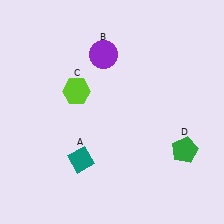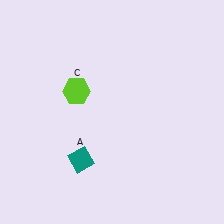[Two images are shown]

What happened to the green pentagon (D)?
The green pentagon (D) was removed in Image 2. It was in the bottom-right area of Image 1.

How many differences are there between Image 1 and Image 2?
There are 2 differences between the two images.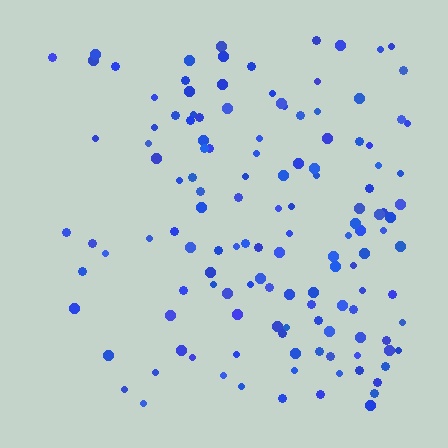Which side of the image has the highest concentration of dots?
The right.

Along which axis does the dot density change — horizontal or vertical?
Horizontal.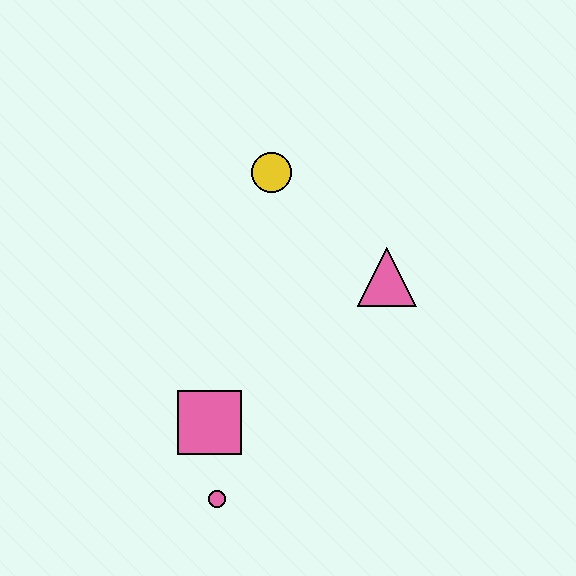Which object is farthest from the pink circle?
The yellow circle is farthest from the pink circle.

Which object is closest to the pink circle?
The pink square is closest to the pink circle.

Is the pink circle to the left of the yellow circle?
Yes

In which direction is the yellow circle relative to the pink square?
The yellow circle is above the pink square.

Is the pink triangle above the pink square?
Yes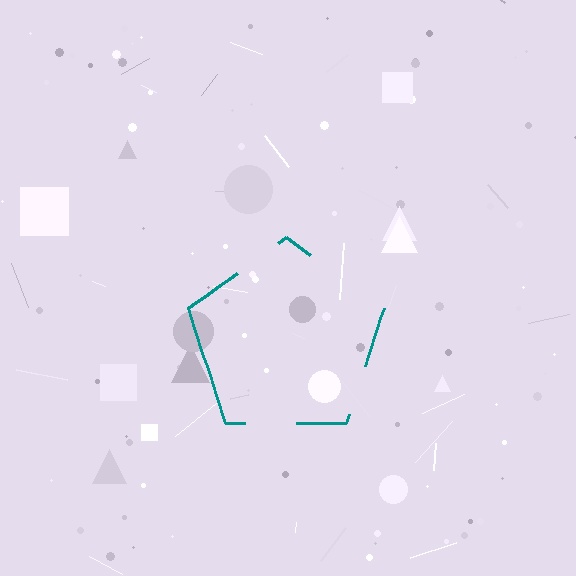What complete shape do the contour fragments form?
The contour fragments form a pentagon.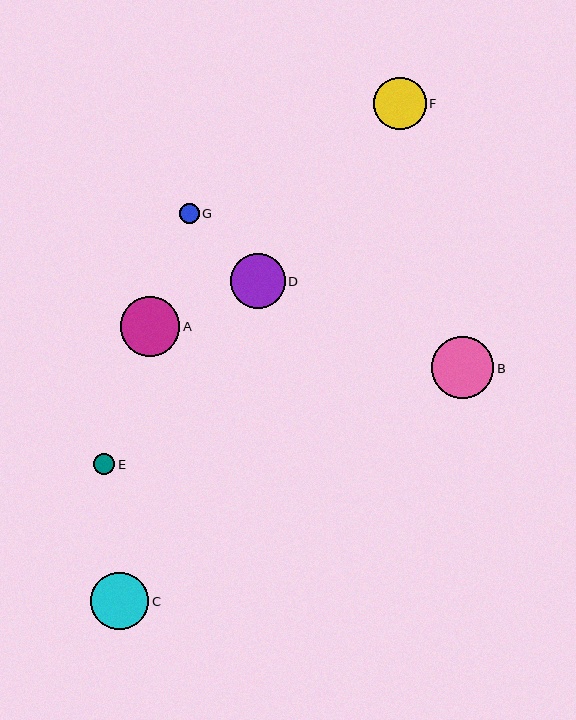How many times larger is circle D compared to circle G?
Circle D is approximately 2.7 times the size of circle G.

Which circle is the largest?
Circle B is the largest with a size of approximately 62 pixels.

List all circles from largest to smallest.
From largest to smallest: B, A, C, D, F, E, G.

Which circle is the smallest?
Circle G is the smallest with a size of approximately 20 pixels.